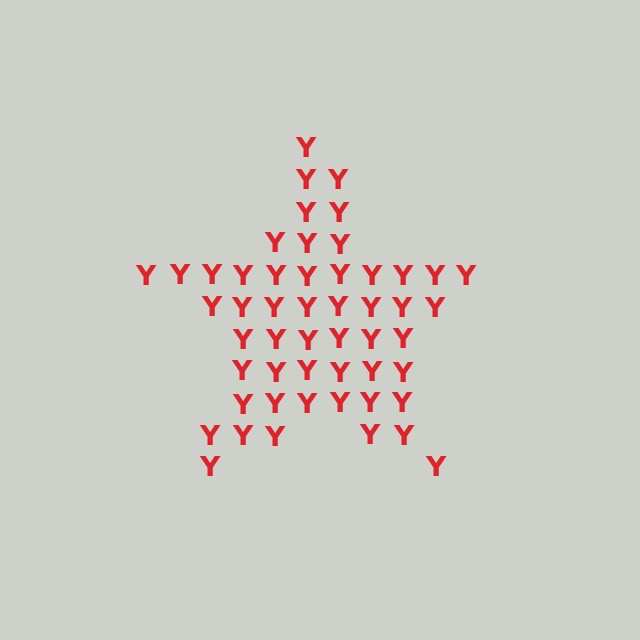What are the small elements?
The small elements are letter Y's.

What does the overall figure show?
The overall figure shows a star.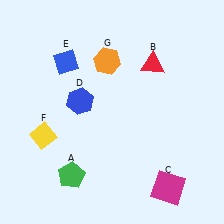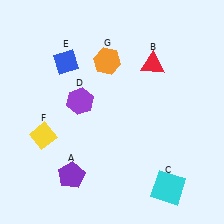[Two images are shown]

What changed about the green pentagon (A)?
In Image 1, A is green. In Image 2, it changed to purple.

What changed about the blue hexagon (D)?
In Image 1, D is blue. In Image 2, it changed to purple.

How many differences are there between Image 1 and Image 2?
There are 3 differences between the two images.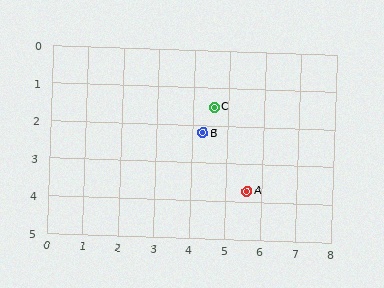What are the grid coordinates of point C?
Point C is at approximately (4.6, 1.5).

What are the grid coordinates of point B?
Point B is at approximately (4.3, 2.2).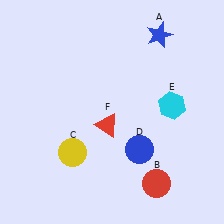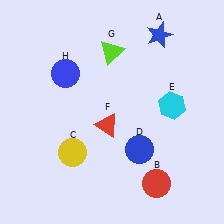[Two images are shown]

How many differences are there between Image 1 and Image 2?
There are 2 differences between the two images.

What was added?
A lime triangle (G), a blue circle (H) were added in Image 2.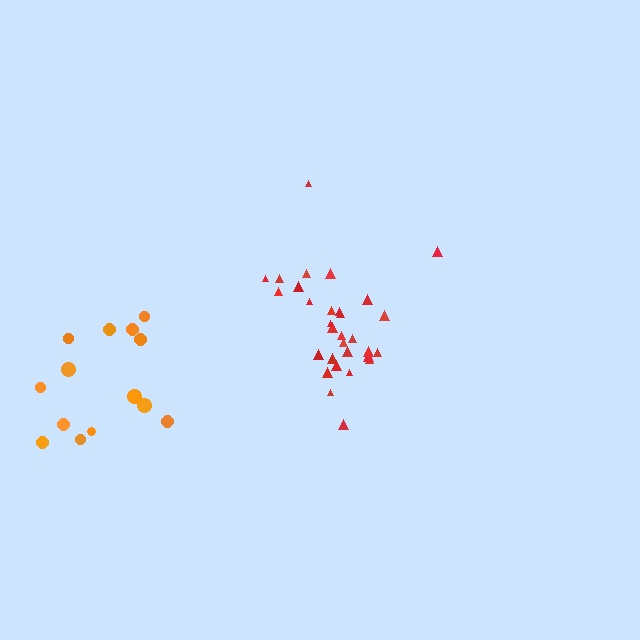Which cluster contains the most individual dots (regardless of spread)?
Red (32).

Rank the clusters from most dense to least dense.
red, orange.